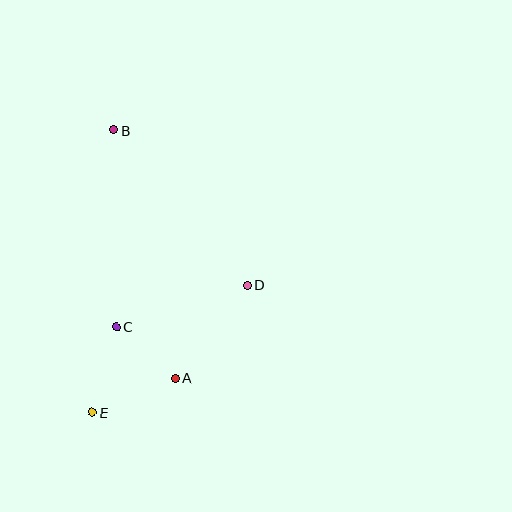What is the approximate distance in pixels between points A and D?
The distance between A and D is approximately 117 pixels.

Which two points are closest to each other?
Points A and C are closest to each other.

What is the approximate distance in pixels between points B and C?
The distance between B and C is approximately 197 pixels.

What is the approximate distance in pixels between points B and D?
The distance between B and D is approximately 205 pixels.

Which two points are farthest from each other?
Points B and E are farthest from each other.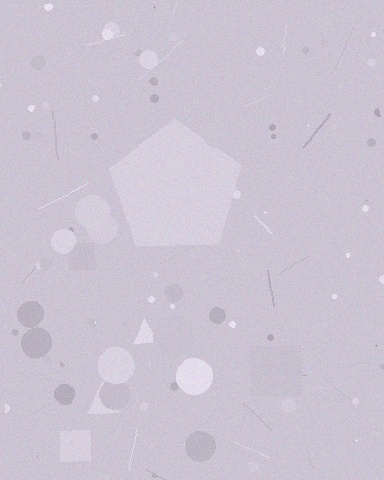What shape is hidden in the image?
A pentagon is hidden in the image.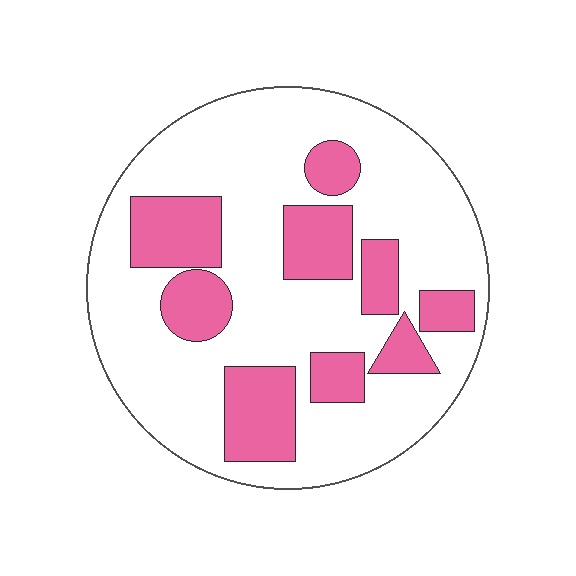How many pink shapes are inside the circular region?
9.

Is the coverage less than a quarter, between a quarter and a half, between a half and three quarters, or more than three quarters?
Between a quarter and a half.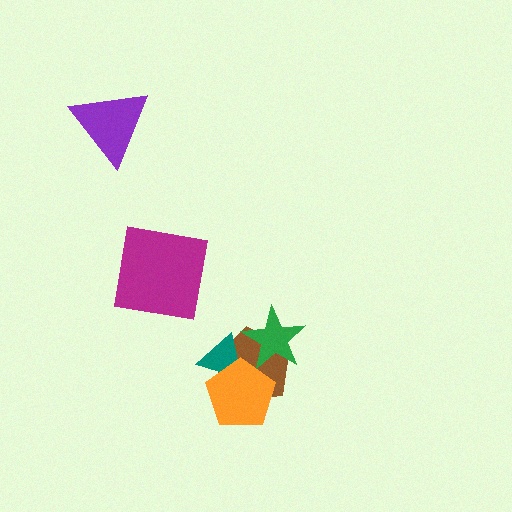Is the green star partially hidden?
No, no other shape covers it.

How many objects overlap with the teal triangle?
3 objects overlap with the teal triangle.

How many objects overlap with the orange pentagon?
2 objects overlap with the orange pentagon.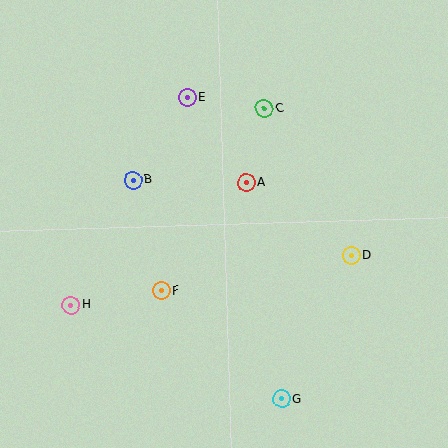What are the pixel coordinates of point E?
Point E is at (188, 98).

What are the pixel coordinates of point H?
Point H is at (71, 305).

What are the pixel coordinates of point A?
Point A is at (246, 182).